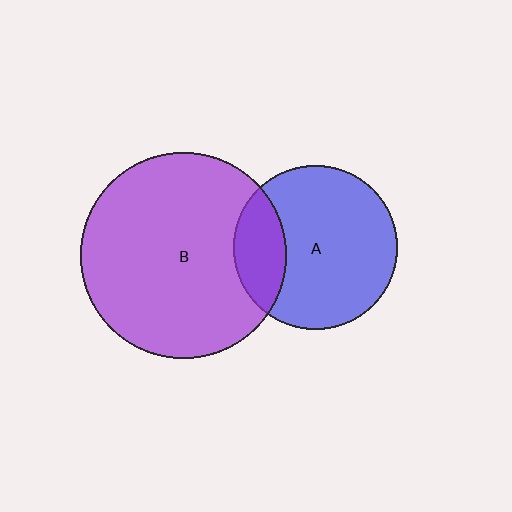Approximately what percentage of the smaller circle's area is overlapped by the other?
Approximately 20%.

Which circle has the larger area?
Circle B (purple).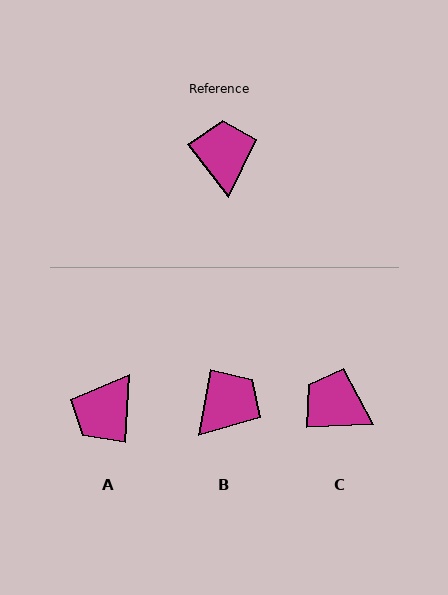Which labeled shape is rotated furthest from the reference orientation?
A, about 138 degrees away.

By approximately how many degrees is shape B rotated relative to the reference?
Approximately 49 degrees clockwise.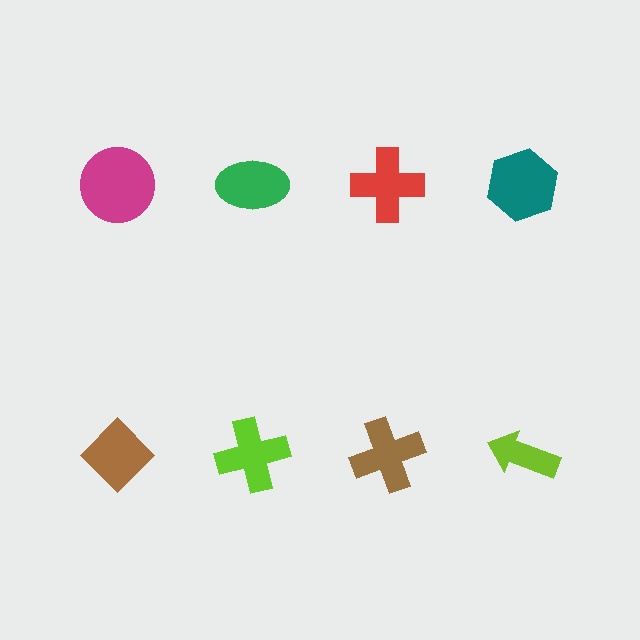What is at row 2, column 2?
A lime cross.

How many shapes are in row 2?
4 shapes.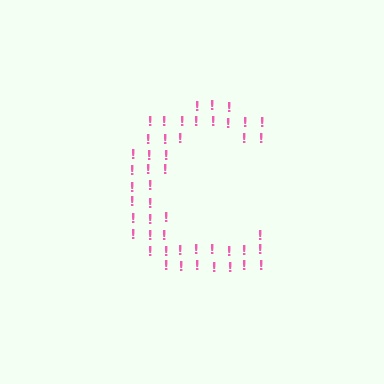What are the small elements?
The small elements are exclamation marks.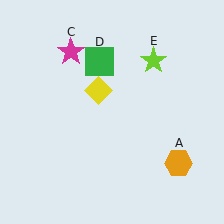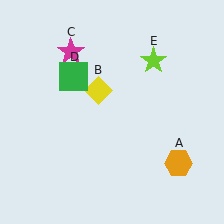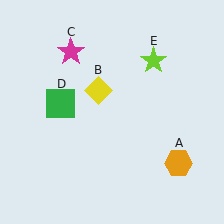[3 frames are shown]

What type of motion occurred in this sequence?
The green square (object D) rotated counterclockwise around the center of the scene.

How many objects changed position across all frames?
1 object changed position: green square (object D).